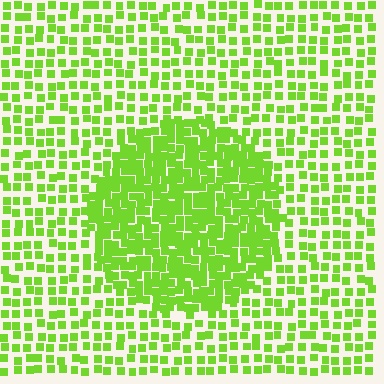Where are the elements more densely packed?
The elements are more densely packed inside the circle boundary.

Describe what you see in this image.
The image contains small lime elements arranged at two different densities. A circle-shaped region is visible where the elements are more densely packed than the surrounding area.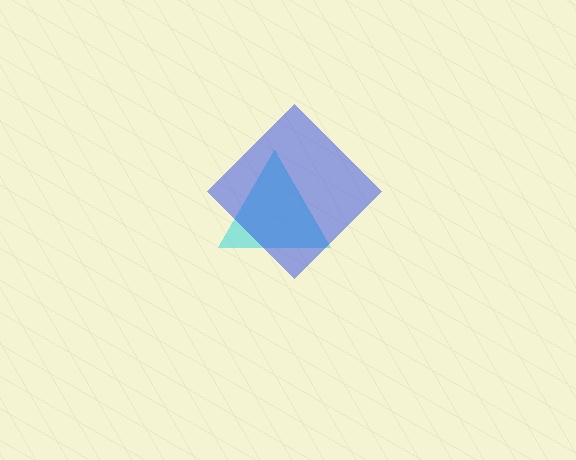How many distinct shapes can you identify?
There are 2 distinct shapes: a cyan triangle, a blue diamond.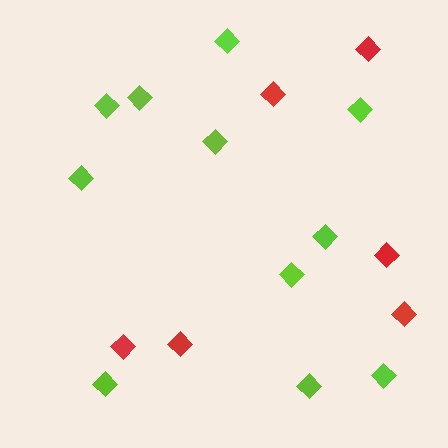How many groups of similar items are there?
There are 2 groups: one group of lime diamonds (11) and one group of red diamonds (6).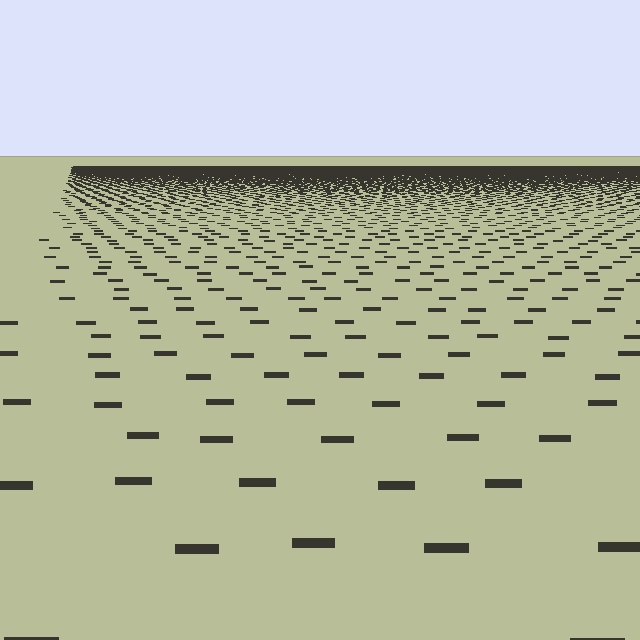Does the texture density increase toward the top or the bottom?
Density increases toward the top.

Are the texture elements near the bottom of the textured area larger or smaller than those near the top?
Larger. Near the bottom, elements are closer to the viewer and appear at a bigger on-screen size.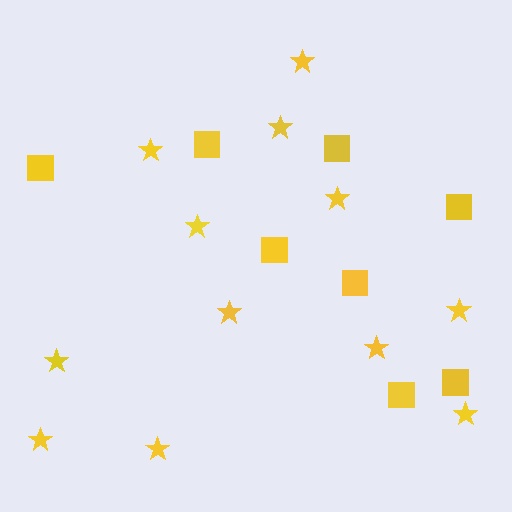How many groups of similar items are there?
There are 2 groups: one group of stars (12) and one group of squares (8).